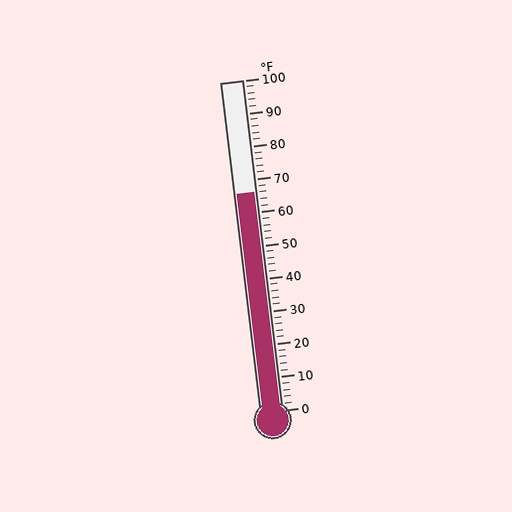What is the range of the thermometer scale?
The thermometer scale ranges from 0°F to 100°F.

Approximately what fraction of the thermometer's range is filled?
The thermometer is filled to approximately 65% of its range.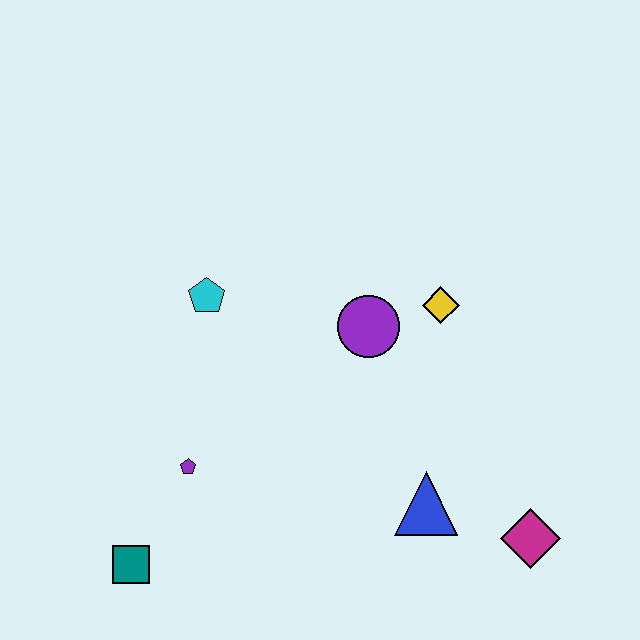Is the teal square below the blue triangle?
Yes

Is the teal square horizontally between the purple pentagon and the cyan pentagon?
No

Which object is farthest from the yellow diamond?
The teal square is farthest from the yellow diamond.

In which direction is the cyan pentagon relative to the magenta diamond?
The cyan pentagon is to the left of the magenta diamond.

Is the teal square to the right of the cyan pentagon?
No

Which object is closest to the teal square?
The purple pentagon is closest to the teal square.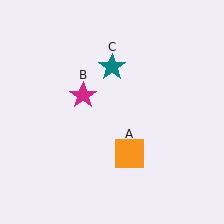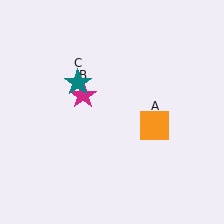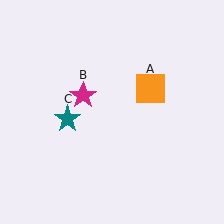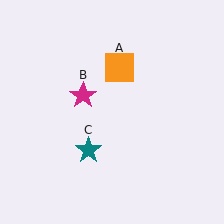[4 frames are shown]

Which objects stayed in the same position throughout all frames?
Magenta star (object B) remained stationary.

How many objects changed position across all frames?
2 objects changed position: orange square (object A), teal star (object C).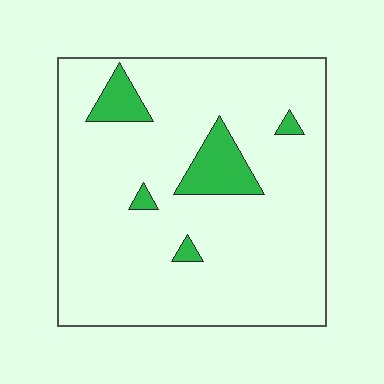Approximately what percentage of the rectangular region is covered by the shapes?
Approximately 10%.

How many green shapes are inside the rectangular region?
5.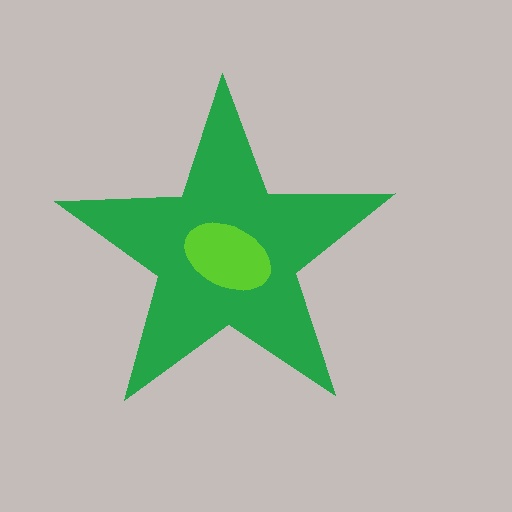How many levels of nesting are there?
2.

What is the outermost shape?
The green star.